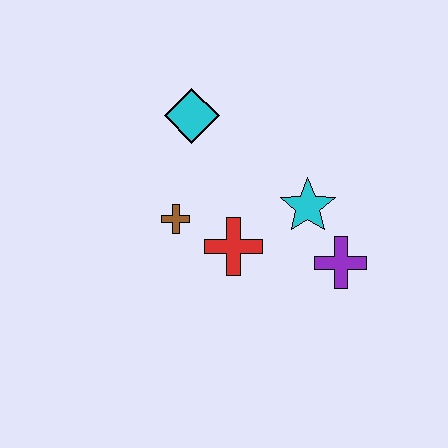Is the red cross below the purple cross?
No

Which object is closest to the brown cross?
The red cross is closest to the brown cross.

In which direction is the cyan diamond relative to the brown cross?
The cyan diamond is above the brown cross.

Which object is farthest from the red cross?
The cyan diamond is farthest from the red cross.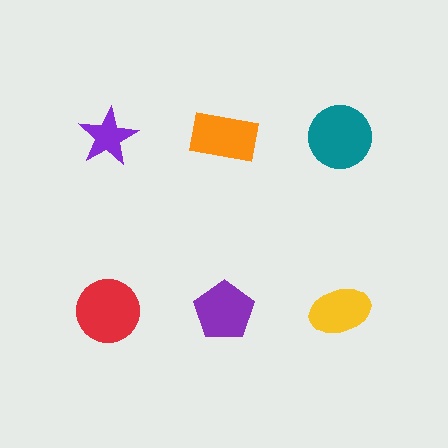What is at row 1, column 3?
A teal circle.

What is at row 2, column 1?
A red circle.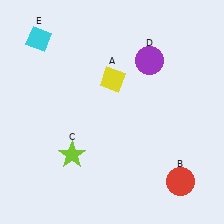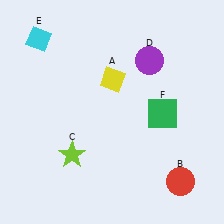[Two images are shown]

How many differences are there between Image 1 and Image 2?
There is 1 difference between the two images.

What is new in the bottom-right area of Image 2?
A green square (F) was added in the bottom-right area of Image 2.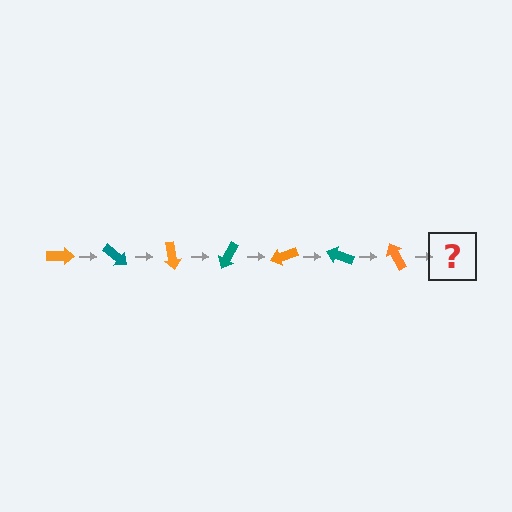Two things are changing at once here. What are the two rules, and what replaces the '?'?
The two rules are that it rotates 40 degrees each step and the color cycles through orange and teal. The '?' should be a teal arrow, rotated 280 degrees from the start.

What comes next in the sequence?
The next element should be a teal arrow, rotated 280 degrees from the start.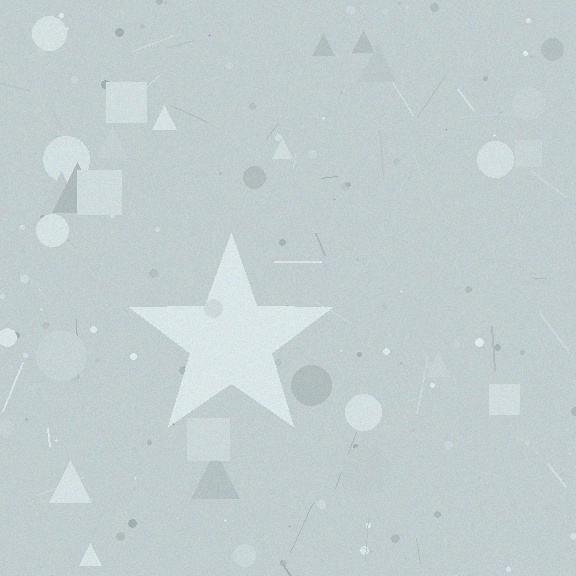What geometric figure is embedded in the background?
A star is embedded in the background.